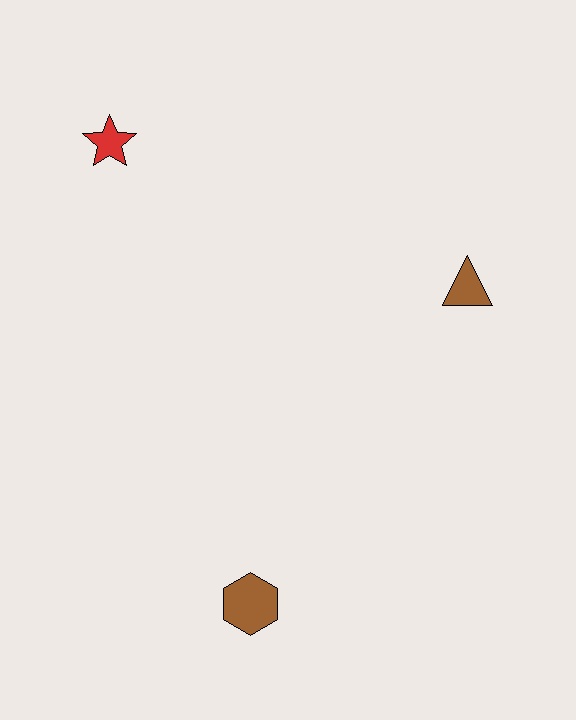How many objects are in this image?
There are 3 objects.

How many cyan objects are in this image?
There are no cyan objects.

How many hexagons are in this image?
There is 1 hexagon.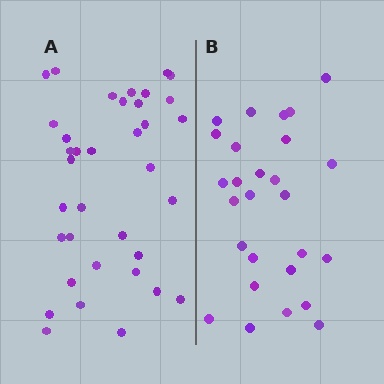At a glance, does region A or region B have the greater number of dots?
Region A (the left region) has more dots.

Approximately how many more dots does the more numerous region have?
Region A has roughly 8 or so more dots than region B.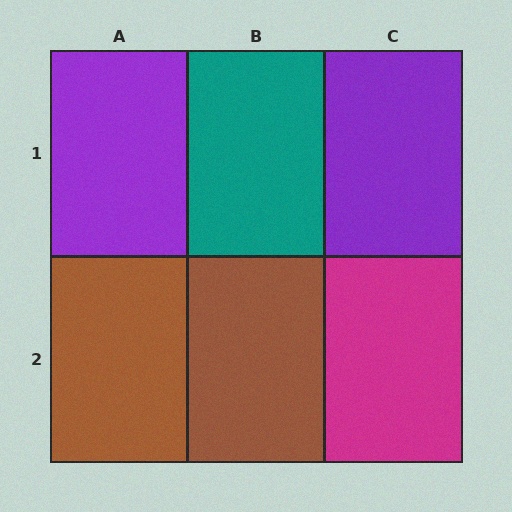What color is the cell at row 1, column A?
Purple.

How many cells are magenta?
1 cell is magenta.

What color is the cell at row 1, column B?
Teal.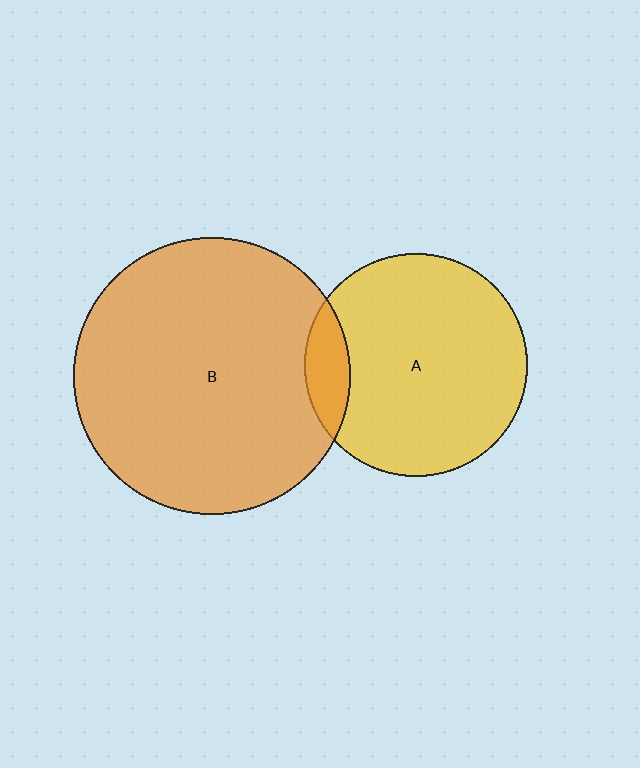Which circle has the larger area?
Circle B (orange).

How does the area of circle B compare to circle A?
Approximately 1.5 times.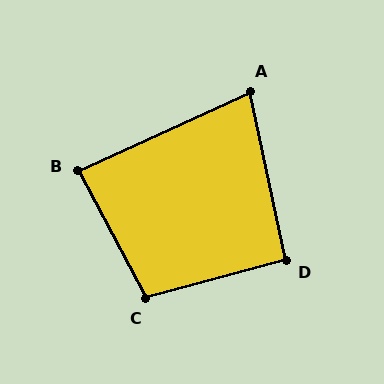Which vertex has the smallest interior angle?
A, at approximately 77 degrees.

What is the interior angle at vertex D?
Approximately 93 degrees (approximately right).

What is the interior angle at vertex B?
Approximately 87 degrees (approximately right).